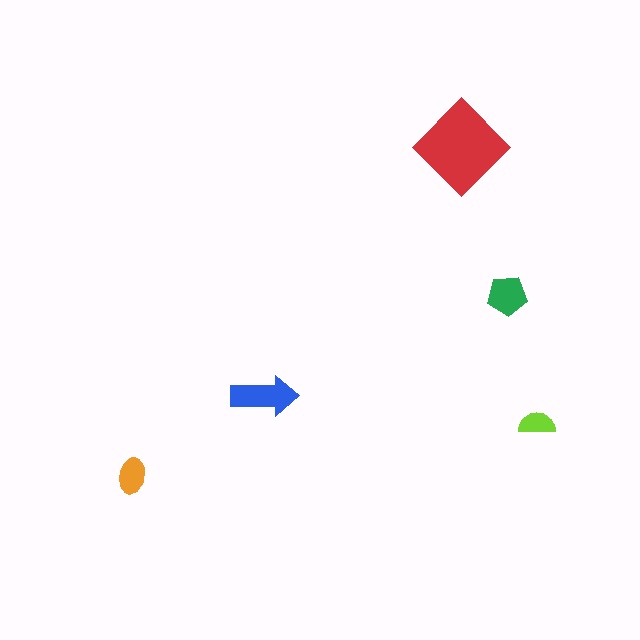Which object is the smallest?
The lime semicircle.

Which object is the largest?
The red diamond.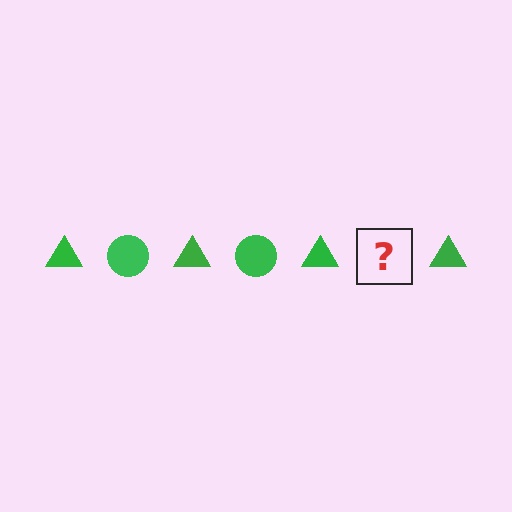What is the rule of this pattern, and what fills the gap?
The rule is that the pattern cycles through triangle, circle shapes in green. The gap should be filled with a green circle.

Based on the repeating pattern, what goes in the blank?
The blank should be a green circle.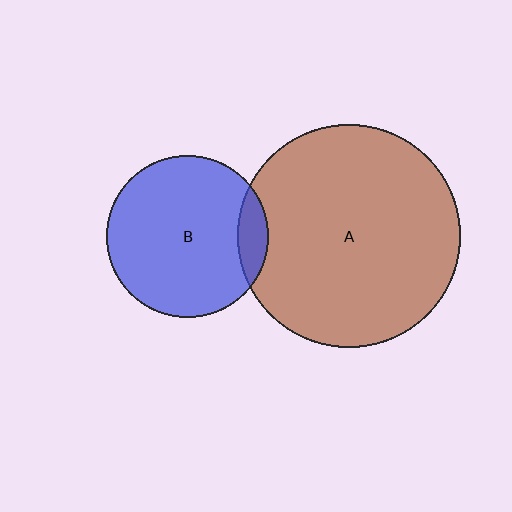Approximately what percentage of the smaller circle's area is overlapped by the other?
Approximately 10%.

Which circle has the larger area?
Circle A (brown).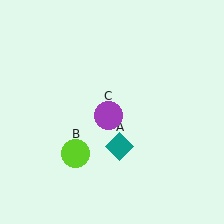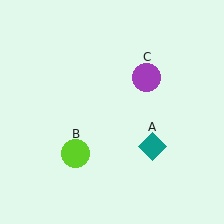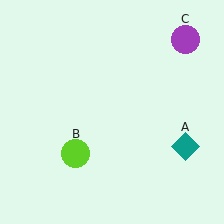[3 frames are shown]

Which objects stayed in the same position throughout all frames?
Lime circle (object B) remained stationary.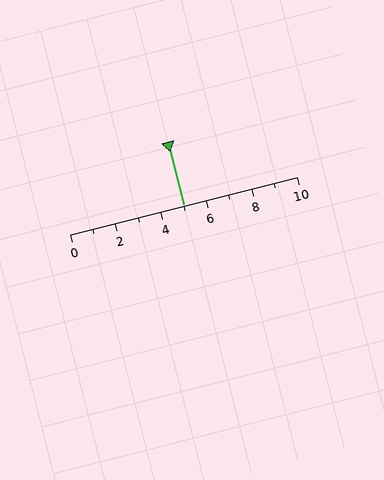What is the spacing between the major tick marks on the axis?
The major ticks are spaced 2 apart.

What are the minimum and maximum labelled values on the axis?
The axis runs from 0 to 10.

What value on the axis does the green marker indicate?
The marker indicates approximately 5.